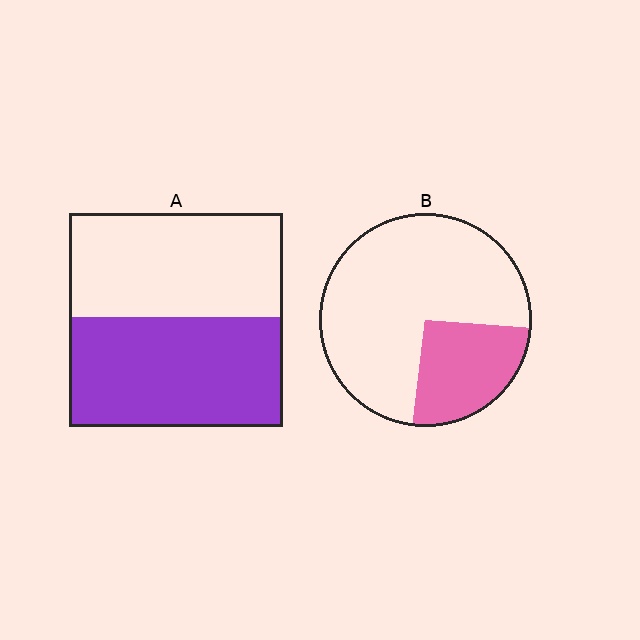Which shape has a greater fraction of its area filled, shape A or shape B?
Shape A.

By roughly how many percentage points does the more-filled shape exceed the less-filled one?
By roughly 25 percentage points (A over B).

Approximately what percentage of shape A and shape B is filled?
A is approximately 50% and B is approximately 25%.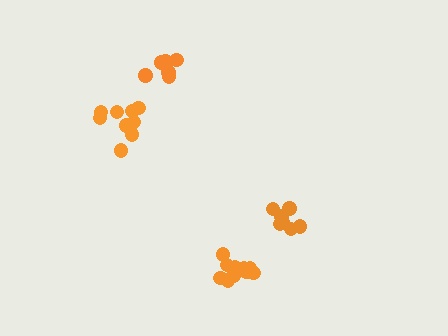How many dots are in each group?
Group 1: 7 dots, Group 2: 10 dots, Group 3: 11 dots, Group 4: 6 dots (34 total).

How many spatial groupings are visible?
There are 4 spatial groupings.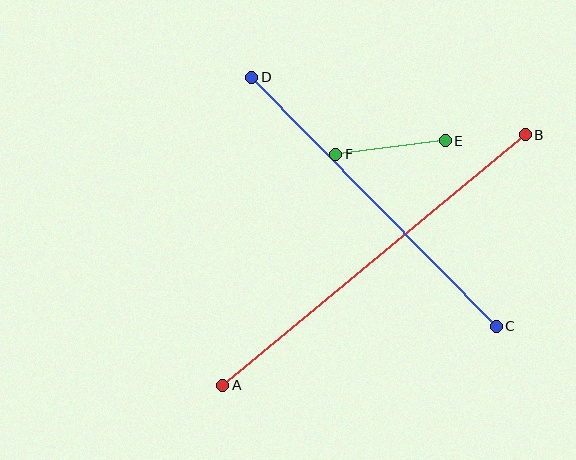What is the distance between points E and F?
The distance is approximately 110 pixels.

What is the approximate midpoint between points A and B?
The midpoint is at approximately (374, 260) pixels.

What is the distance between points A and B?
The distance is approximately 393 pixels.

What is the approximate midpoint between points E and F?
The midpoint is at approximately (391, 148) pixels.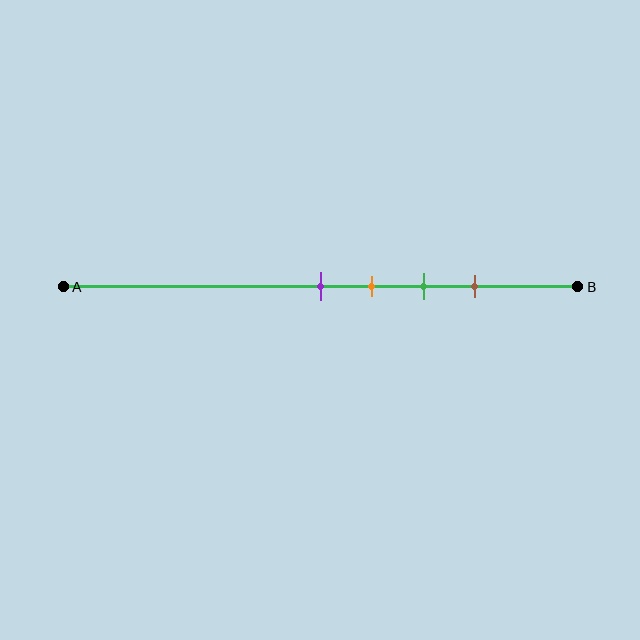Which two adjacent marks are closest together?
The purple and orange marks are the closest adjacent pair.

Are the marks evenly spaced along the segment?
Yes, the marks are approximately evenly spaced.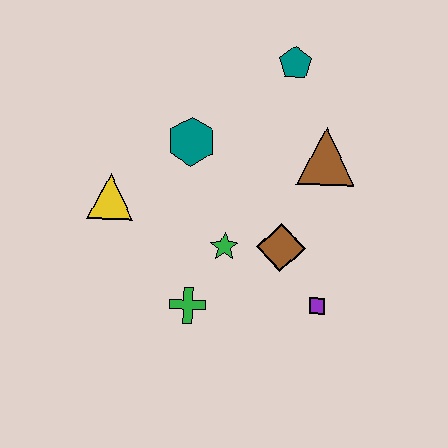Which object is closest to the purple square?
The brown diamond is closest to the purple square.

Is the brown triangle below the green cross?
No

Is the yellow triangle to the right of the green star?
No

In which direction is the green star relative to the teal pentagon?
The green star is below the teal pentagon.